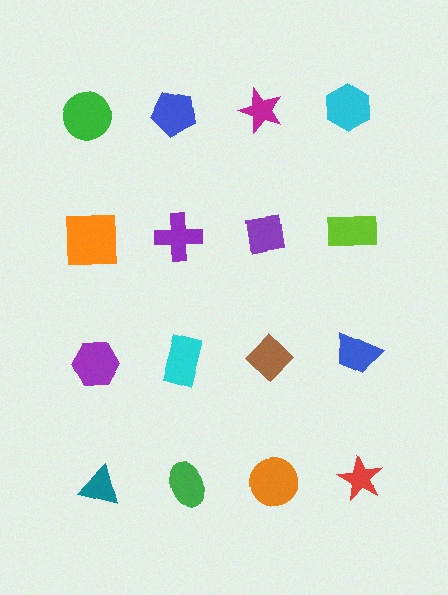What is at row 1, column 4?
A cyan hexagon.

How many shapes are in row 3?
4 shapes.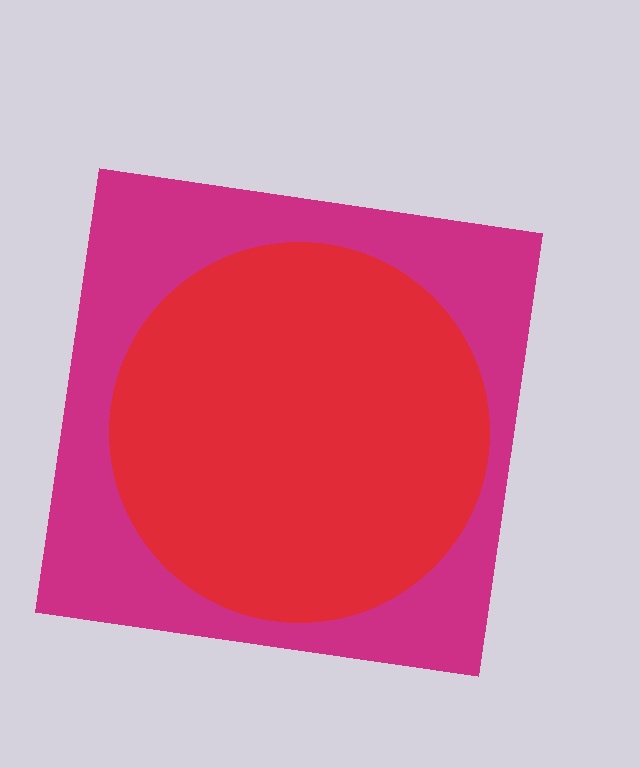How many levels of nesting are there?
2.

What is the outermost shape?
The magenta square.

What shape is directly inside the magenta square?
The red circle.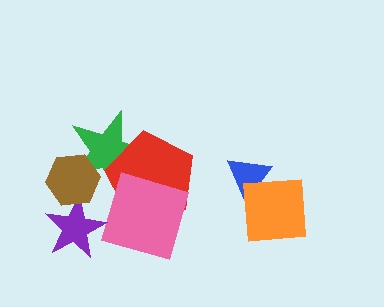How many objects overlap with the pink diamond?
3 objects overlap with the pink diamond.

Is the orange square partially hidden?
No, no other shape covers it.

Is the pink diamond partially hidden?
Yes, it is partially covered by another shape.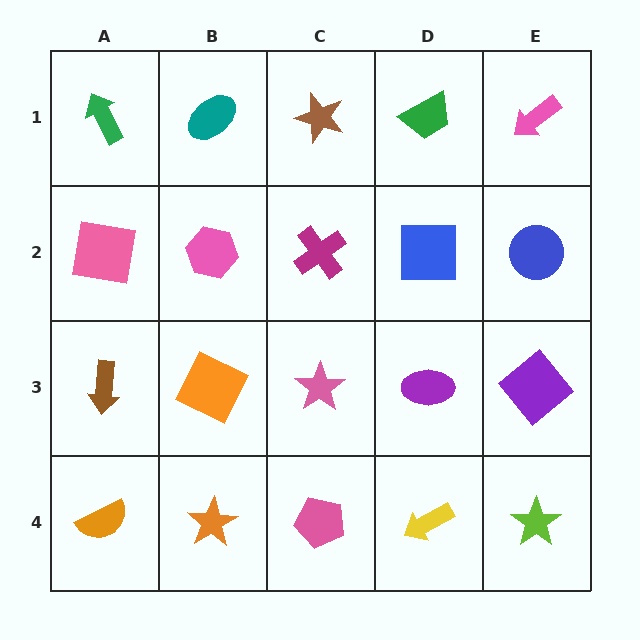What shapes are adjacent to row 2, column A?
A green arrow (row 1, column A), a brown arrow (row 3, column A), a pink hexagon (row 2, column B).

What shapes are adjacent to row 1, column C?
A magenta cross (row 2, column C), a teal ellipse (row 1, column B), a green trapezoid (row 1, column D).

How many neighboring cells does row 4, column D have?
3.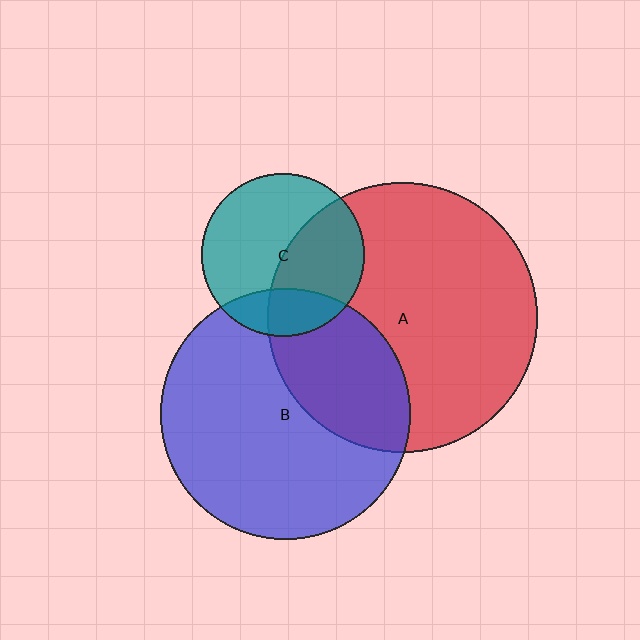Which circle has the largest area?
Circle A (red).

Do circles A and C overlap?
Yes.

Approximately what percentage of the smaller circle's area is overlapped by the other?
Approximately 45%.